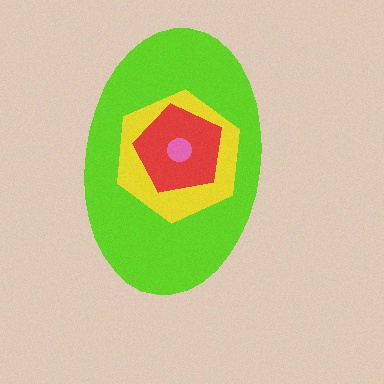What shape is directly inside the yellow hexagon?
The red pentagon.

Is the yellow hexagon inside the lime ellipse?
Yes.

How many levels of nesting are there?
4.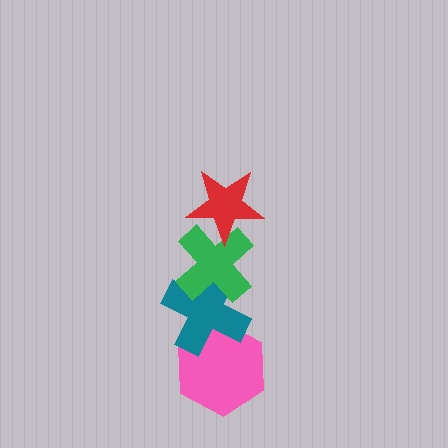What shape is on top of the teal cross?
The green cross is on top of the teal cross.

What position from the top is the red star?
The red star is 1st from the top.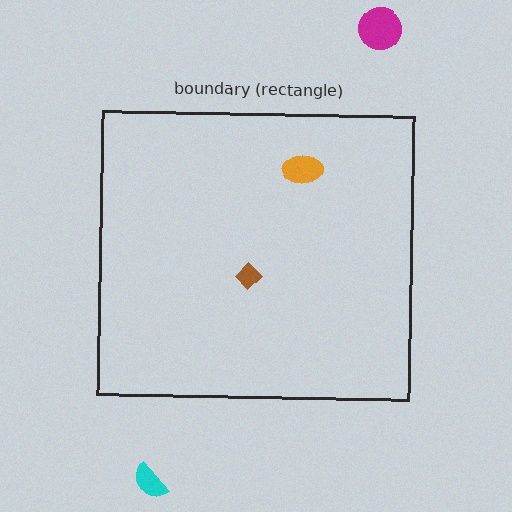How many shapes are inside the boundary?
2 inside, 2 outside.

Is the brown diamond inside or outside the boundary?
Inside.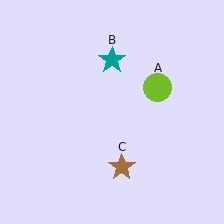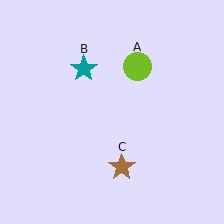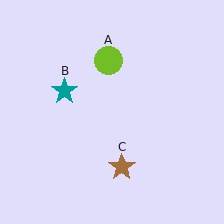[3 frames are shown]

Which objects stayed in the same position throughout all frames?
Brown star (object C) remained stationary.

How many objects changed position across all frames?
2 objects changed position: lime circle (object A), teal star (object B).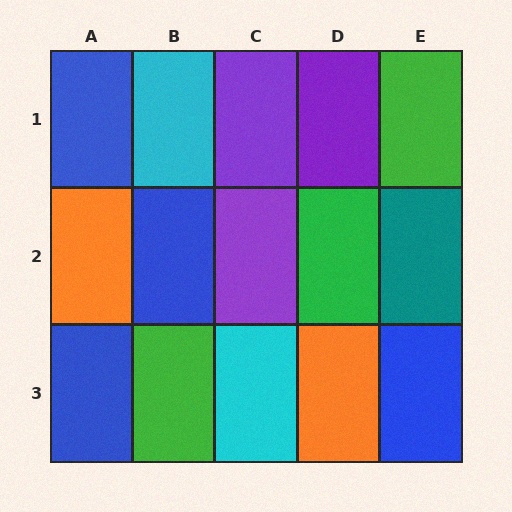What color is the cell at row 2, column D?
Green.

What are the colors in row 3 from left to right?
Blue, green, cyan, orange, blue.